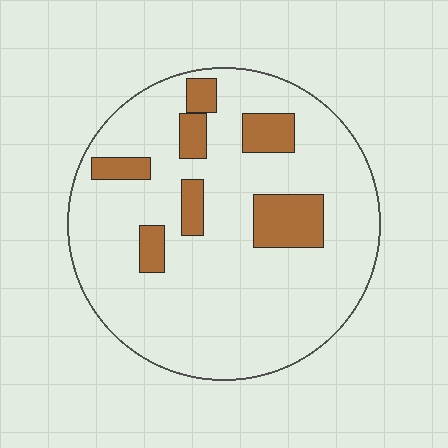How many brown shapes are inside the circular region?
7.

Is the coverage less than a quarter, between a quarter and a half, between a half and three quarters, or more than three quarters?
Less than a quarter.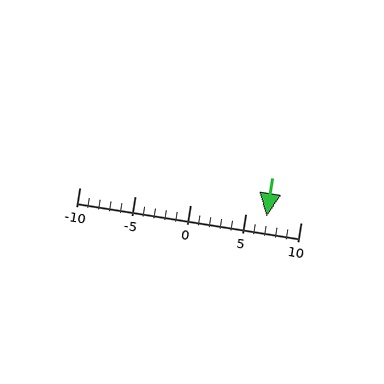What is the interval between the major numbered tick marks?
The major tick marks are spaced 5 units apart.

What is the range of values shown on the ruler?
The ruler shows values from -10 to 10.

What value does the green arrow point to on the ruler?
The green arrow points to approximately 7.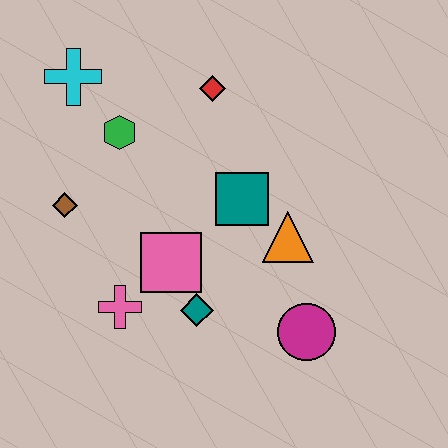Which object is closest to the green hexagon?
The cyan cross is closest to the green hexagon.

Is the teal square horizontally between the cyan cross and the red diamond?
No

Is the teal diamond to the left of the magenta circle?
Yes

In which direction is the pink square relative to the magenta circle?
The pink square is to the left of the magenta circle.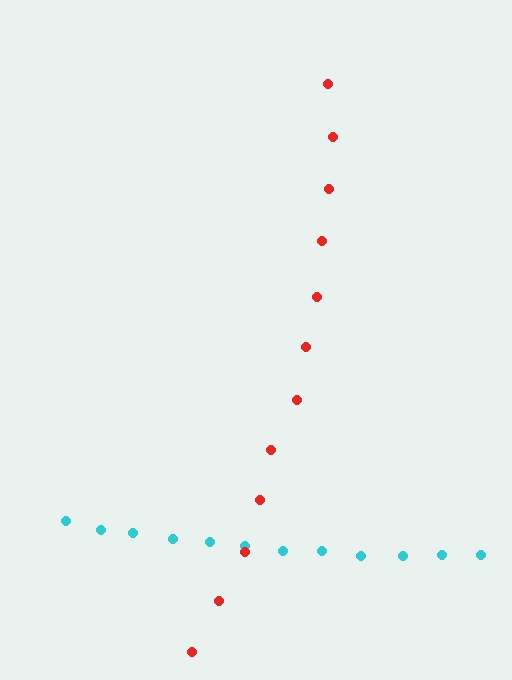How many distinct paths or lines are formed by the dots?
There are 2 distinct paths.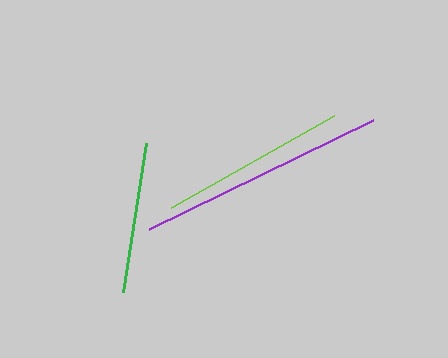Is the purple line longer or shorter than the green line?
The purple line is longer than the green line.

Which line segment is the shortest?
The green line is the shortest at approximately 151 pixels.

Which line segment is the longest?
The purple line is the longest at approximately 249 pixels.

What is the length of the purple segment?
The purple segment is approximately 249 pixels long.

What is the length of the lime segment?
The lime segment is approximately 187 pixels long.